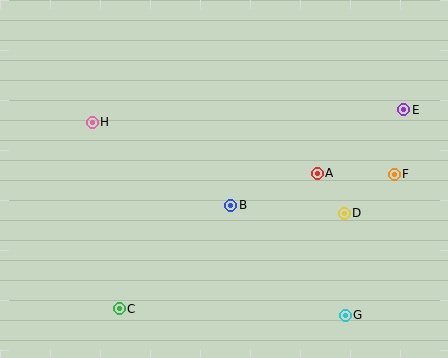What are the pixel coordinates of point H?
Point H is at (92, 122).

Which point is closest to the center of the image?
Point B at (231, 205) is closest to the center.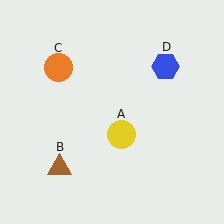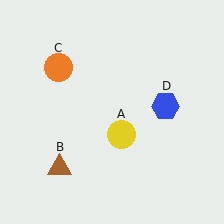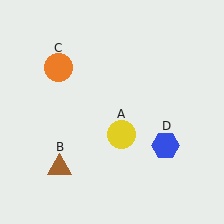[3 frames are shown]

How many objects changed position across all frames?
1 object changed position: blue hexagon (object D).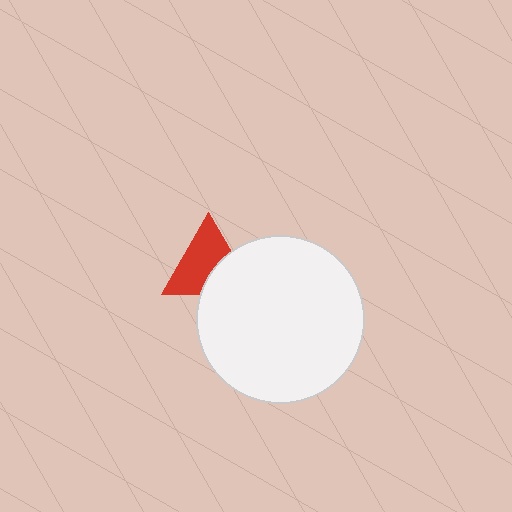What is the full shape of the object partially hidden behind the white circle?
The partially hidden object is a red triangle.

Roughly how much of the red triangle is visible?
About half of it is visible (roughly 64%).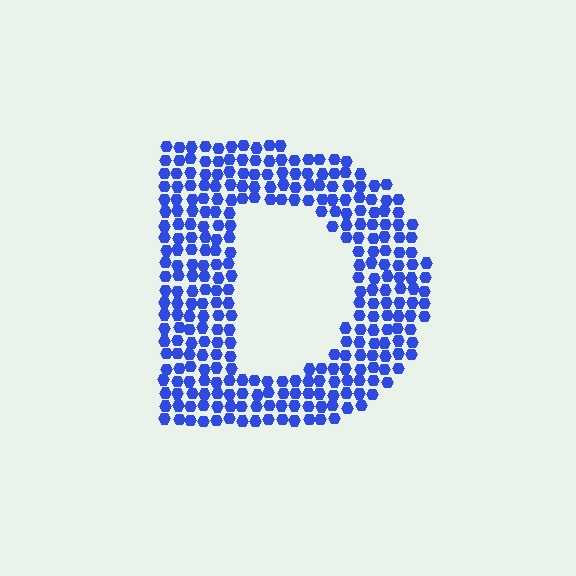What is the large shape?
The large shape is the letter D.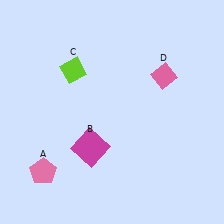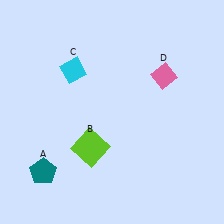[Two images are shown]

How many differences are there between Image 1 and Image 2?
There are 3 differences between the two images.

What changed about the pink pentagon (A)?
In Image 1, A is pink. In Image 2, it changed to teal.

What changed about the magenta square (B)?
In Image 1, B is magenta. In Image 2, it changed to lime.